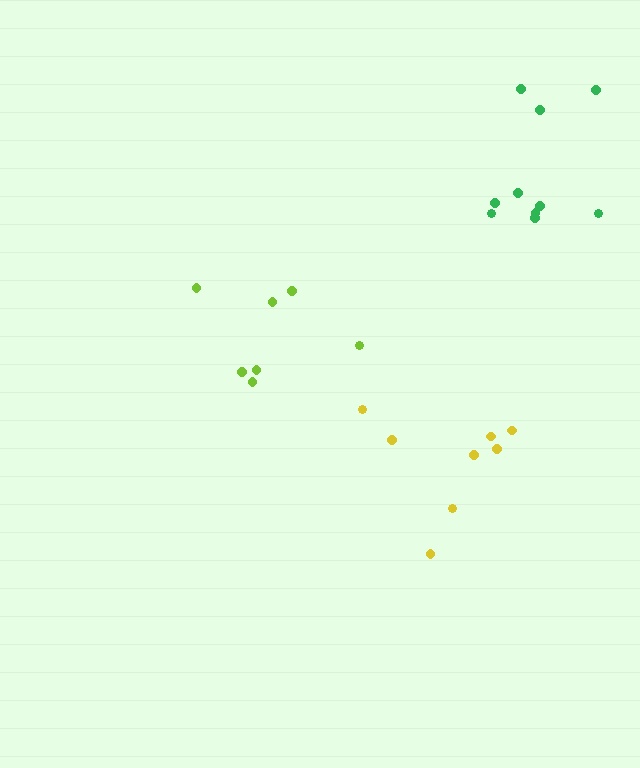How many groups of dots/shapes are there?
There are 3 groups.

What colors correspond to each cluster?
The clusters are colored: lime, yellow, green.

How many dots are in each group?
Group 1: 7 dots, Group 2: 8 dots, Group 3: 10 dots (25 total).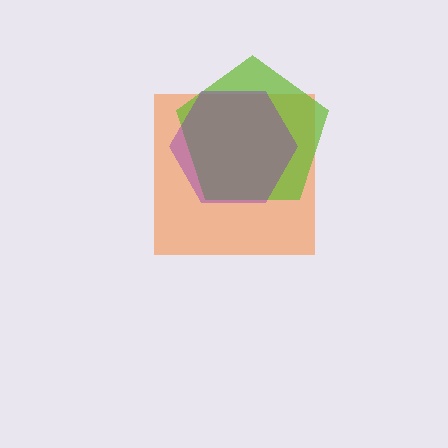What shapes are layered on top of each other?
The layered shapes are: an orange square, a lime pentagon, a purple hexagon.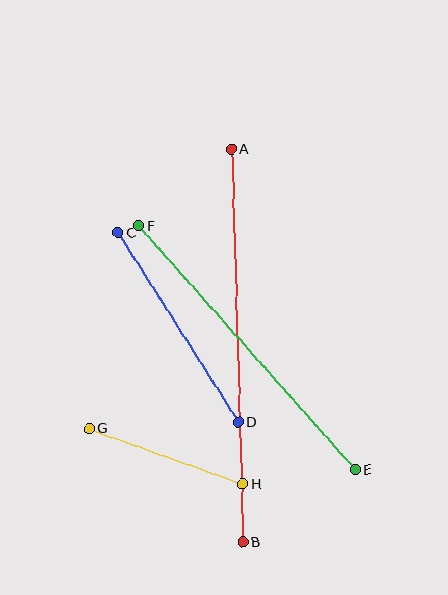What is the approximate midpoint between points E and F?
The midpoint is at approximately (247, 348) pixels.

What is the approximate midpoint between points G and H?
The midpoint is at approximately (166, 456) pixels.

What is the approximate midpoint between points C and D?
The midpoint is at approximately (178, 328) pixels.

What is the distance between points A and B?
The distance is approximately 393 pixels.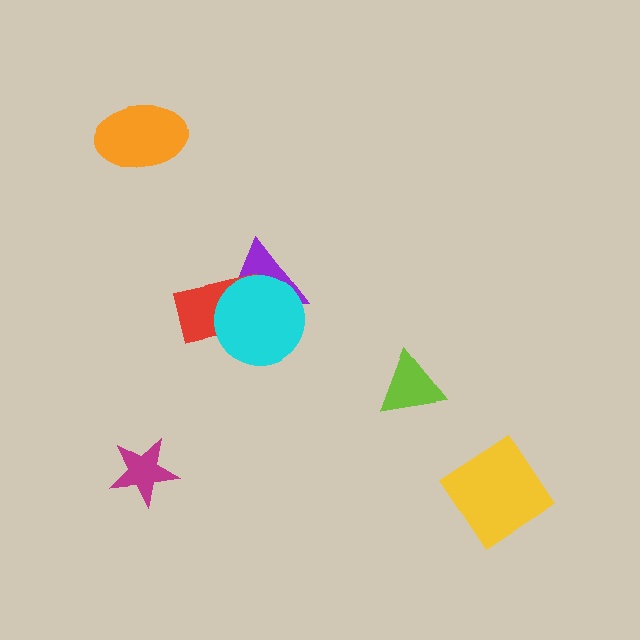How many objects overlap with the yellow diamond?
0 objects overlap with the yellow diamond.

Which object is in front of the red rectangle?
The cyan circle is in front of the red rectangle.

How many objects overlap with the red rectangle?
2 objects overlap with the red rectangle.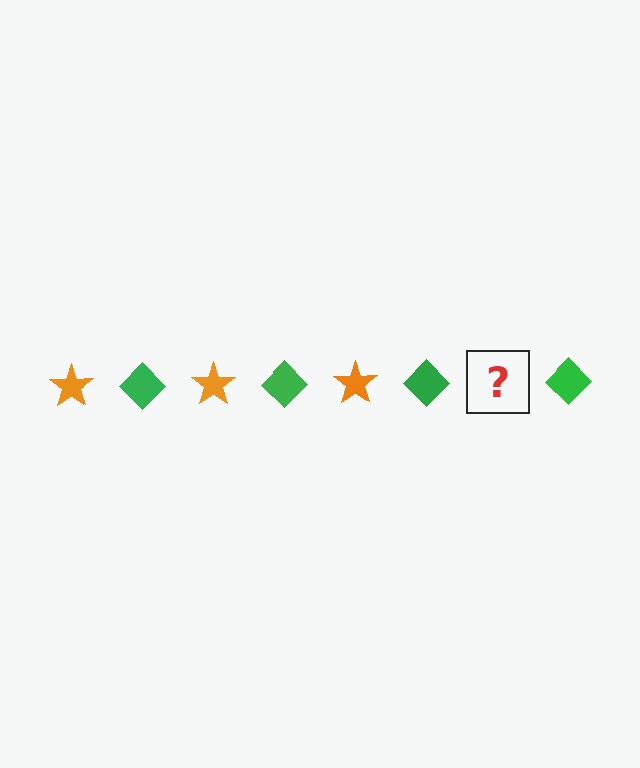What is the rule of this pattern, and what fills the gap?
The rule is that the pattern alternates between orange star and green diamond. The gap should be filled with an orange star.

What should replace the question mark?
The question mark should be replaced with an orange star.